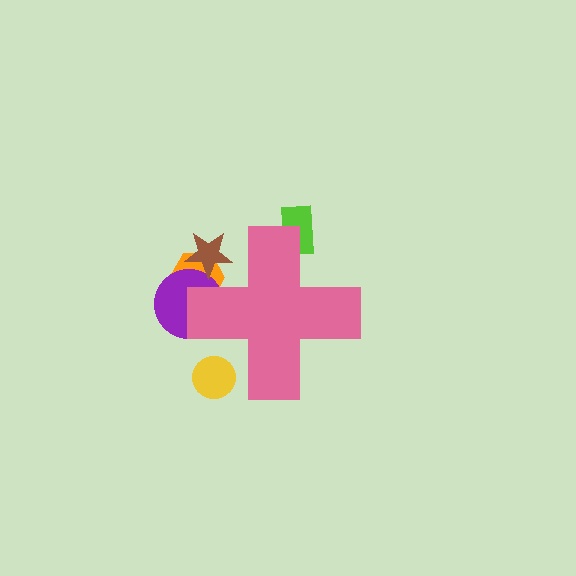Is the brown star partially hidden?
Yes, the brown star is partially hidden behind the pink cross.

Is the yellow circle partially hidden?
Yes, the yellow circle is partially hidden behind the pink cross.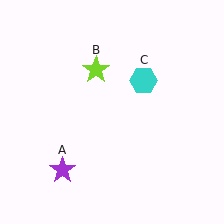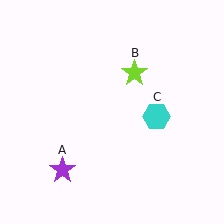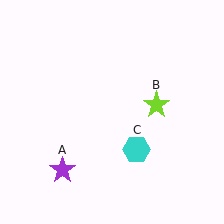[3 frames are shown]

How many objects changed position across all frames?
2 objects changed position: lime star (object B), cyan hexagon (object C).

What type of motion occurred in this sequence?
The lime star (object B), cyan hexagon (object C) rotated clockwise around the center of the scene.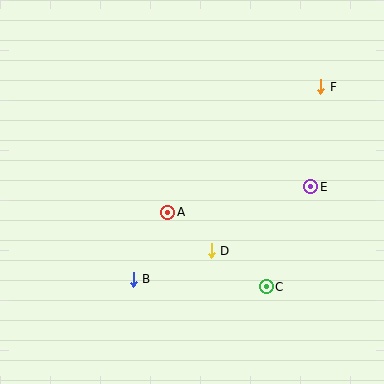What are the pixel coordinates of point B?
Point B is at (133, 279).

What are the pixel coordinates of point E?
Point E is at (311, 187).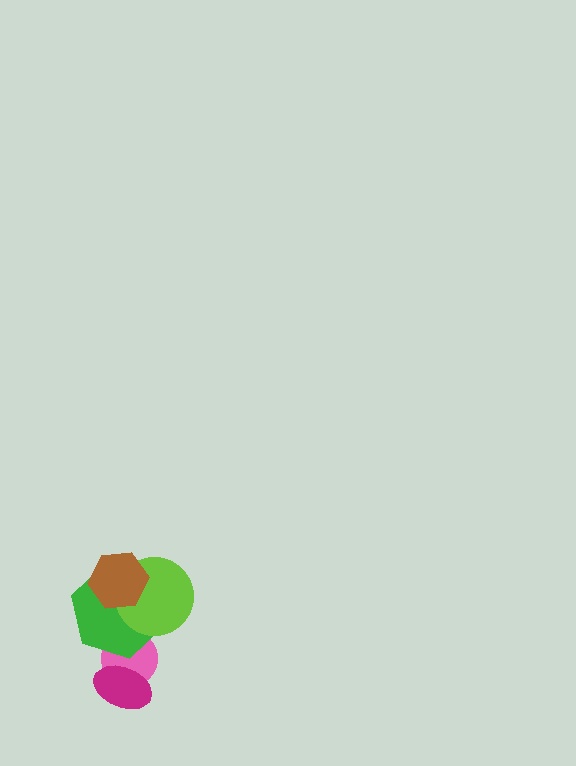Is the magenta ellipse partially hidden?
No, no other shape covers it.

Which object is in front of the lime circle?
The brown hexagon is in front of the lime circle.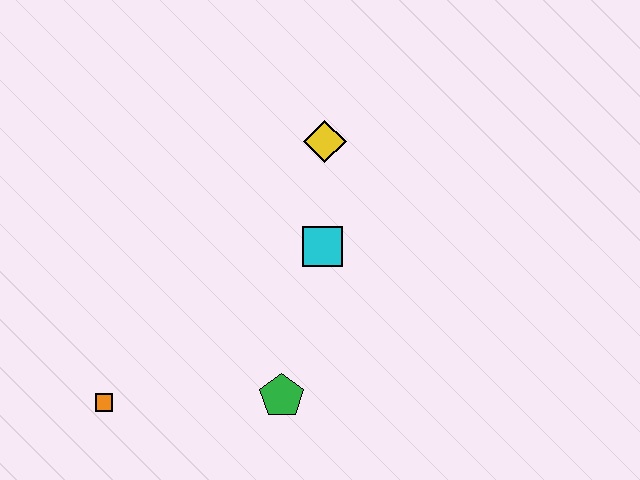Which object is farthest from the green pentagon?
The yellow diamond is farthest from the green pentagon.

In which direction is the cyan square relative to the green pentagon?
The cyan square is above the green pentagon.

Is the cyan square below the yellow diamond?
Yes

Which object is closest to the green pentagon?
The cyan square is closest to the green pentagon.